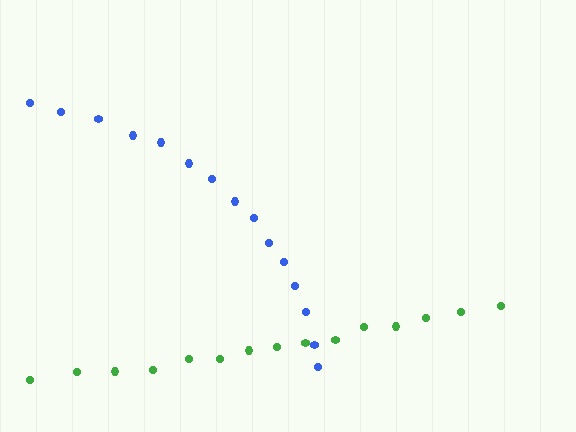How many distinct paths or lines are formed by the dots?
There are 2 distinct paths.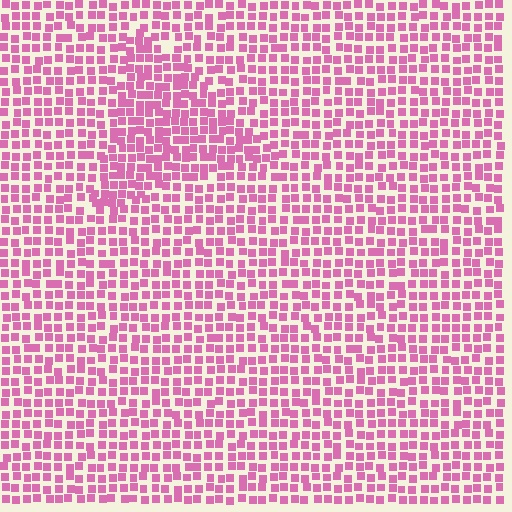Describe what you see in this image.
The image contains small pink elements arranged at two different densities. A triangle-shaped region is visible where the elements are more densely packed than the surrounding area.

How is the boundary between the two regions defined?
The boundary is defined by a change in element density (approximately 1.4x ratio). All elements are the same color, size, and shape.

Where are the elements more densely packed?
The elements are more densely packed inside the triangle boundary.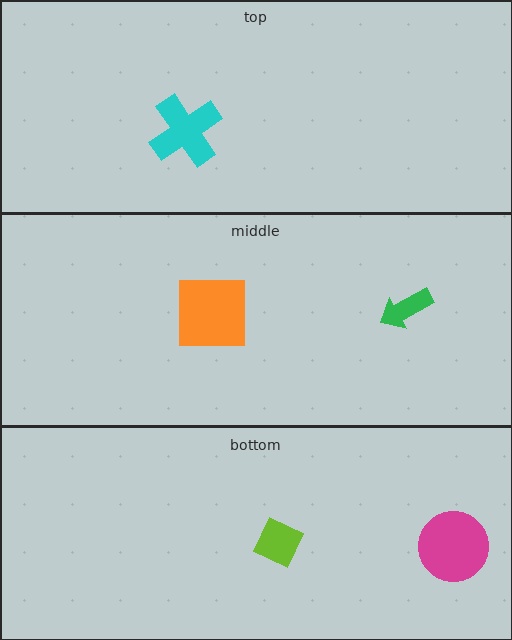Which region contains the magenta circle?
The bottom region.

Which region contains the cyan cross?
The top region.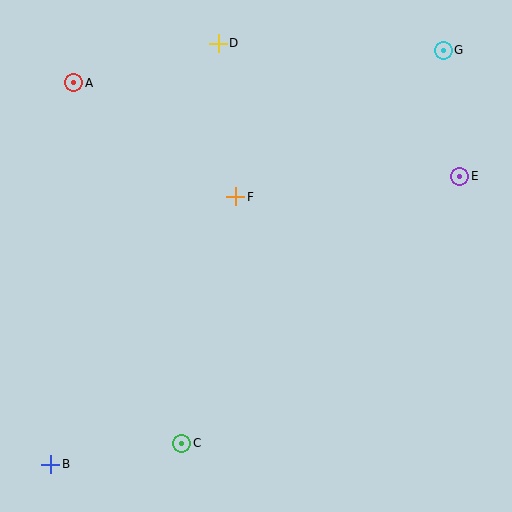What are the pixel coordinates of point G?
Point G is at (443, 50).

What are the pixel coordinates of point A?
Point A is at (74, 83).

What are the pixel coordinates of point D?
Point D is at (218, 43).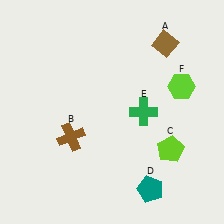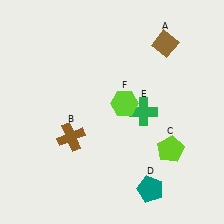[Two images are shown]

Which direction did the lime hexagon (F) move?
The lime hexagon (F) moved left.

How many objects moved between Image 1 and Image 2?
1 object moved between the two images.